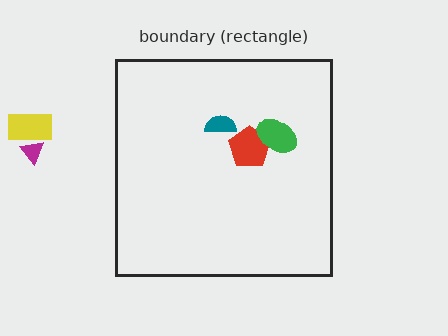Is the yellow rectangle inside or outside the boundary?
Outside.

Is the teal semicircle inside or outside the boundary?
Inside.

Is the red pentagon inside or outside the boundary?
Inside.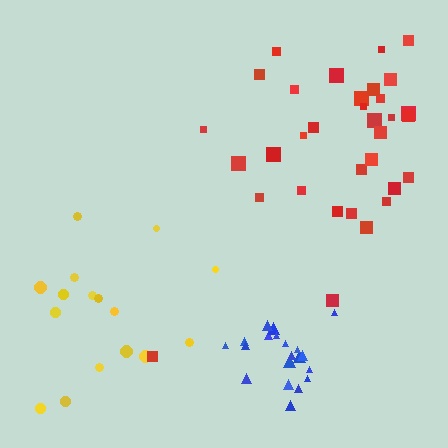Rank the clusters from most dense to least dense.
blue, red, yellow.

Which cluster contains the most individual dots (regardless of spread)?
Red (33).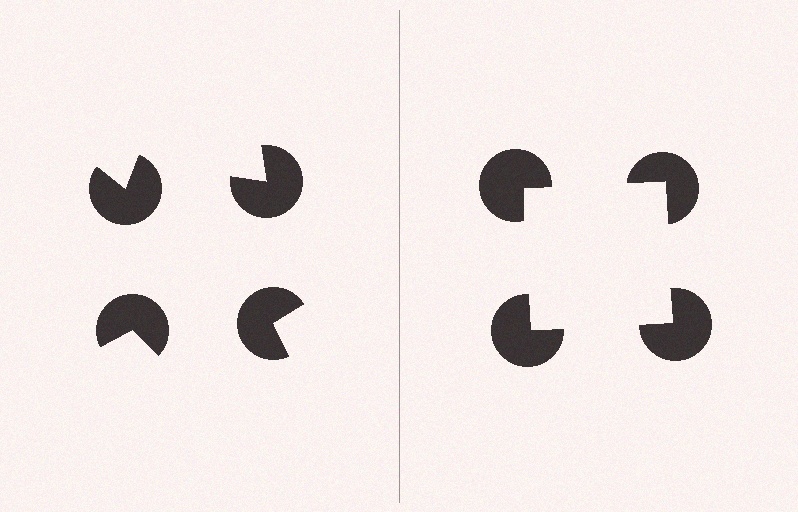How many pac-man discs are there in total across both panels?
8 — 4 on each side.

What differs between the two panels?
The pac-man discs are positioned identically on both sides; only the wedge orientations differ. On the right they align to a square; on the left they are misaligned.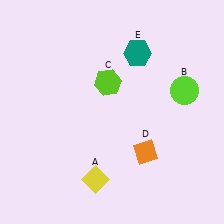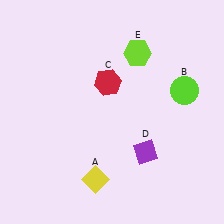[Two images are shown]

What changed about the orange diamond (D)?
In Image 1, D is orange. In Image 2, it changed to purple.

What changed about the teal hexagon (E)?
In Image 1, E is teal. In Image 2, it changed to lime.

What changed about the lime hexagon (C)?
In Image 1, C is lime. In Image 2, it changed to red.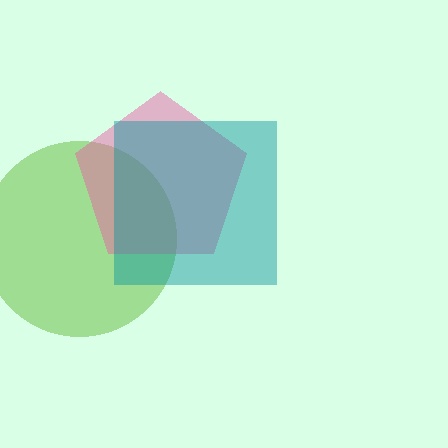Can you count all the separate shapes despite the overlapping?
Yes, there are 3 separate shapes.